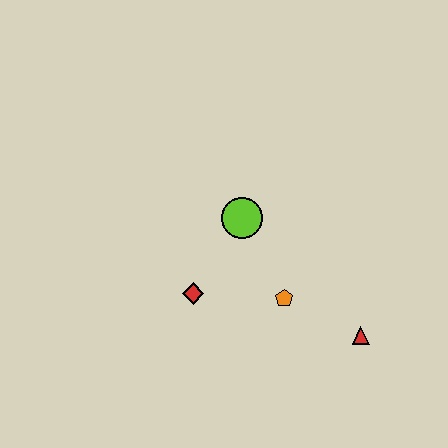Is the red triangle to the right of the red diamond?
Yes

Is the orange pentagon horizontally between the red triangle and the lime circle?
Yes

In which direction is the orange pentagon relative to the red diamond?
The orange pentagon is to the right of the red diamond.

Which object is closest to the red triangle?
The orange pentagon is closest to the red triangle.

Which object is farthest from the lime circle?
The red triangle is farthest from the lime circle.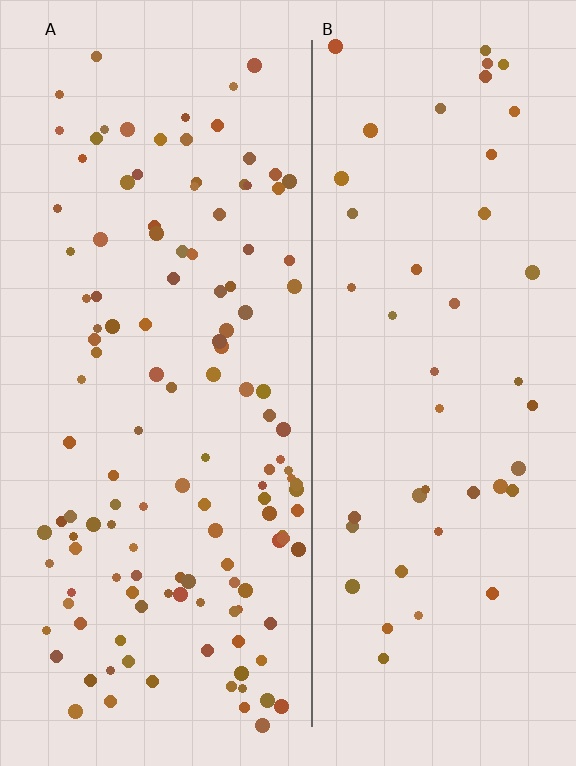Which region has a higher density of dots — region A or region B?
A (the left).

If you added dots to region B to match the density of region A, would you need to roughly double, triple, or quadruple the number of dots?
Approximately triple.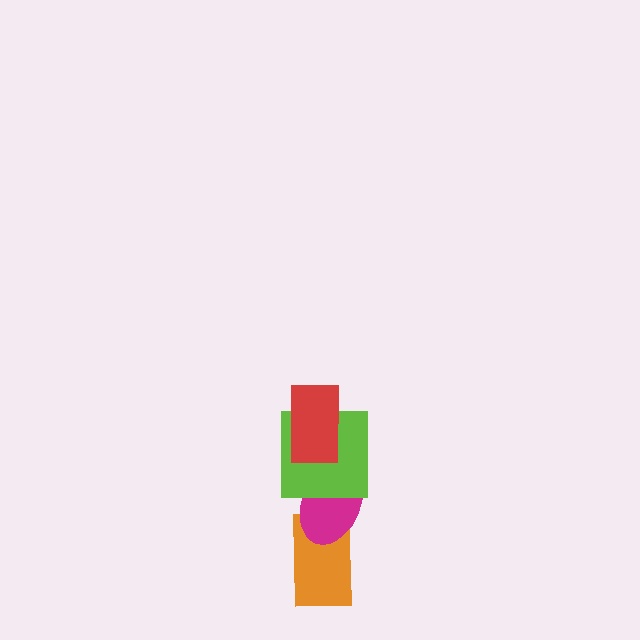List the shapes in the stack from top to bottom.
From top to bottom: the red rectangle, the lime square, the magenta ellipse, the orange rectangle.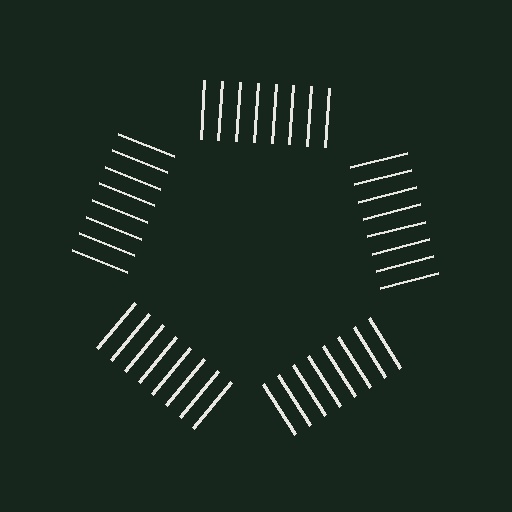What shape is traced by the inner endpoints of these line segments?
An illusory pentagon — the line segments terminate on its edges but no continuous stroke is drawn.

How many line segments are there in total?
40 — 8 along each of the 5 edges.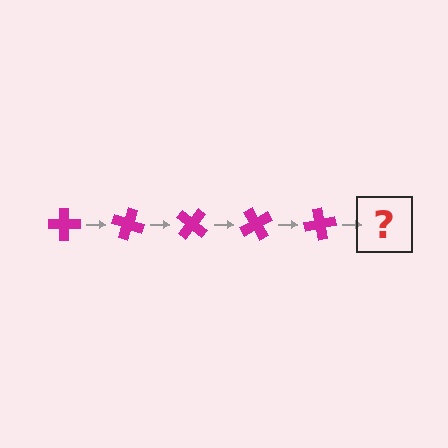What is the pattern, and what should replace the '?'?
The pattern is that the cross rotates 20 degrees each step. The '?' should be a magenta cross rotated 100 degrees.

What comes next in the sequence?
The next element should be a magenta cross rotated 100 degrees.